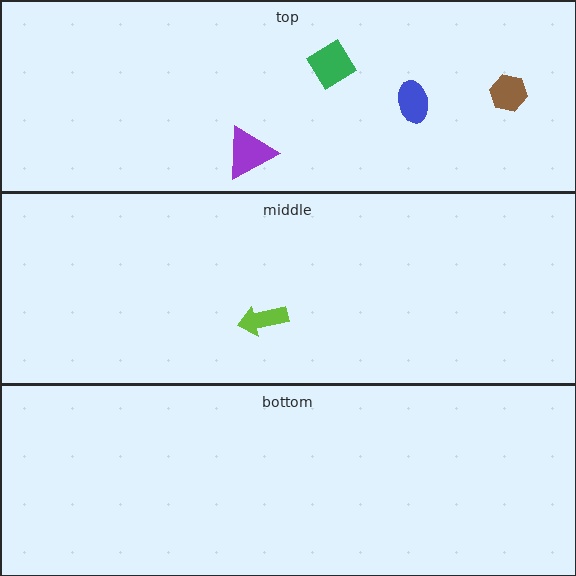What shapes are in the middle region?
The lime arrow.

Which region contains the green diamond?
The top region.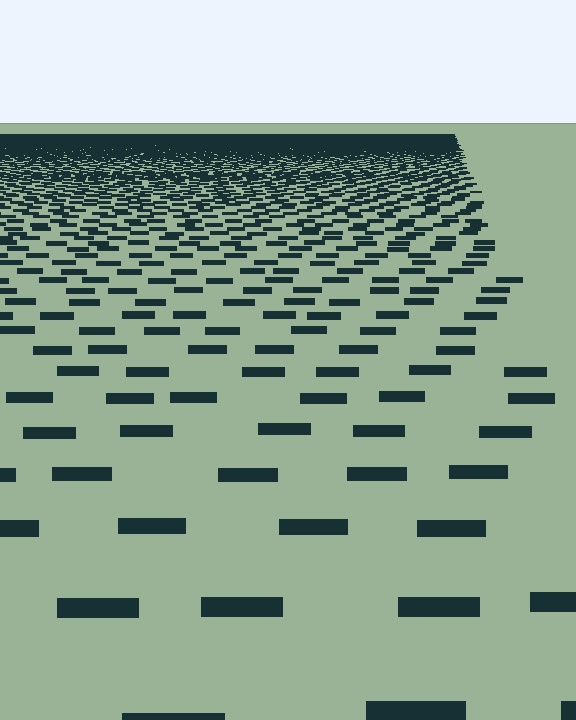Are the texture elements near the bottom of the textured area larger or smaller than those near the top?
Larger. Near the bottom, elements are closer to the viewer and appear at a bigger on-screen size.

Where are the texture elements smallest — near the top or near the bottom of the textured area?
Near the top.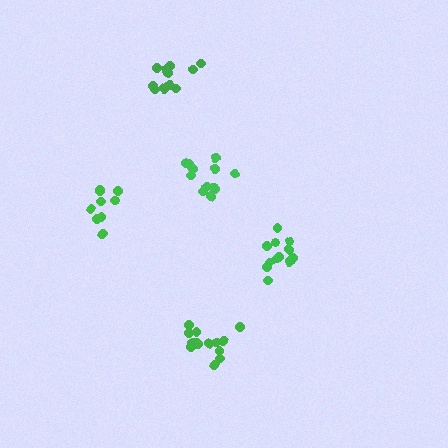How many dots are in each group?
Group 1: 14 dots, Group 2: 12 dots, Group 3: 13 dots, Group 4: 12 dots, Group 5: 10 dots (61 total).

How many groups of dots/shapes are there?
There are 5 groups.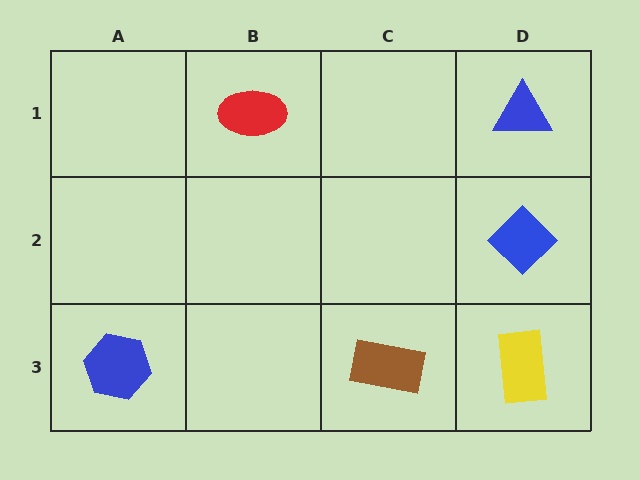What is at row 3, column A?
A blue hexagon.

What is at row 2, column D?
A blue diamond.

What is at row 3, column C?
A brown rectangle.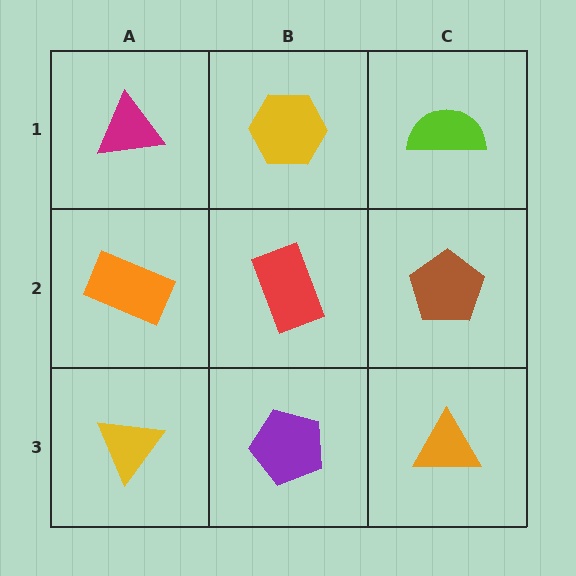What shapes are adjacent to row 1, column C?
A brown pentagon (row 2, column C), a yellow hexagon (row 1, column B).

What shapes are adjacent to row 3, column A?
An orange rectangle (row 2, column A), a purple pentagon (row 3, column B).